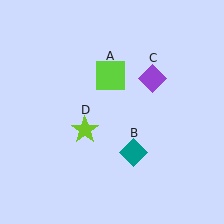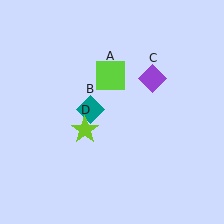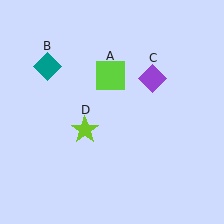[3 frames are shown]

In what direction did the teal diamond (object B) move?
The teal diamond (object B) moved up and to the left.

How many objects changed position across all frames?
1 object changed position: teal diamond (object B).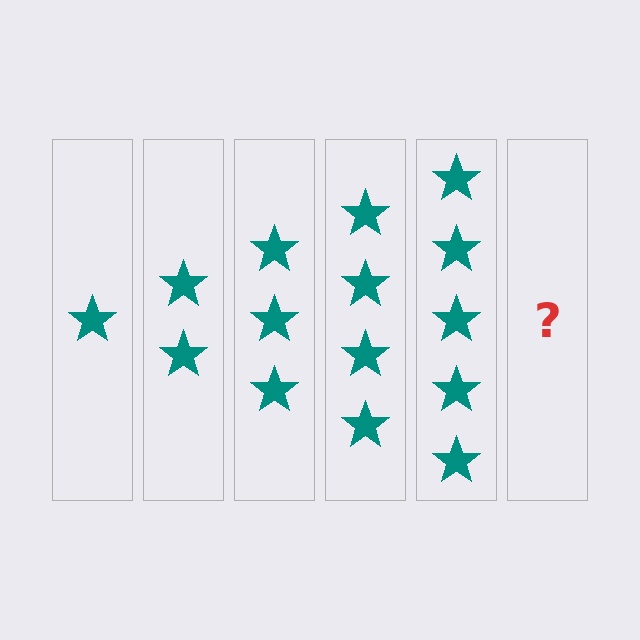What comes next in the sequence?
The next element should be 6 stars.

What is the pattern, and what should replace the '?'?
The pattern is that each step adds one more star. The '?' should be 6 stars.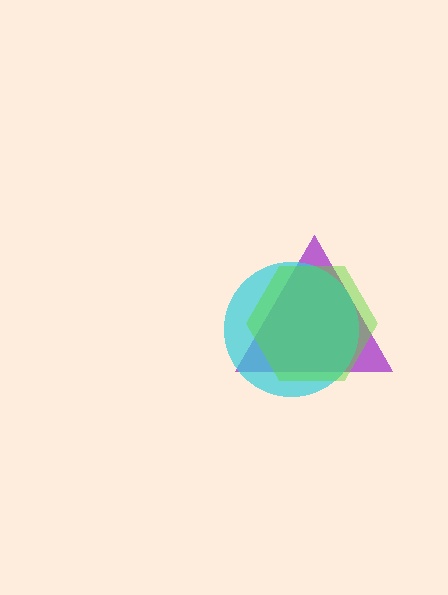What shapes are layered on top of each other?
The layered shapes are: a purple triangle, a cyan circle, a lime hexagon.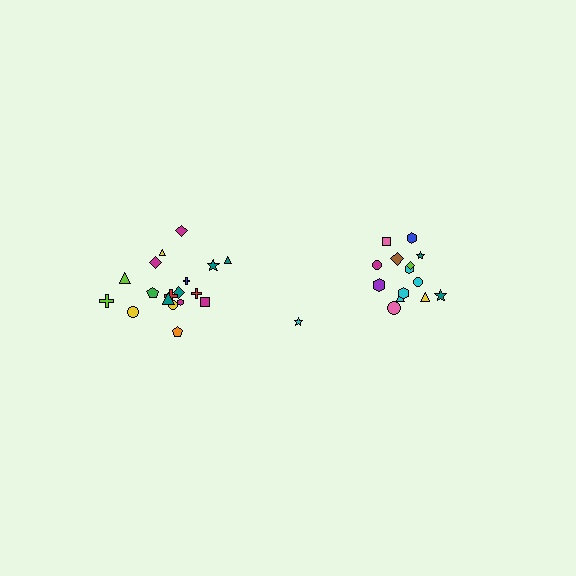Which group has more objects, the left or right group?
The left group.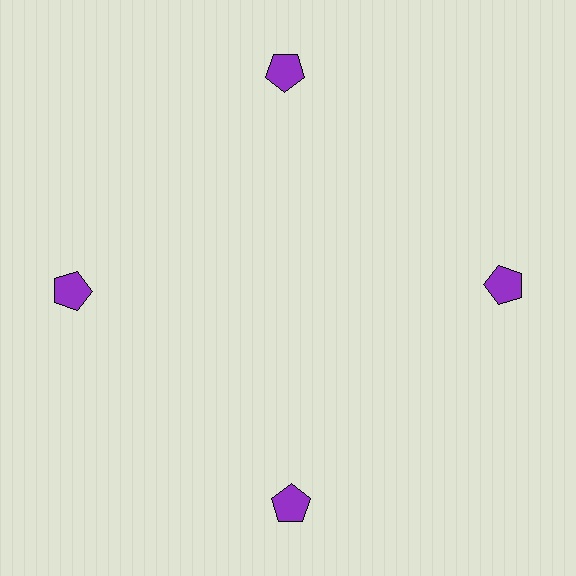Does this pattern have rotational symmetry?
Yes, this pattern has 4-fold rotational symmetry. It looks the same after rotating 90 degrees around the center.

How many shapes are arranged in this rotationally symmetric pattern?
There are 4 shapes, arranged in 4 groups of 1.